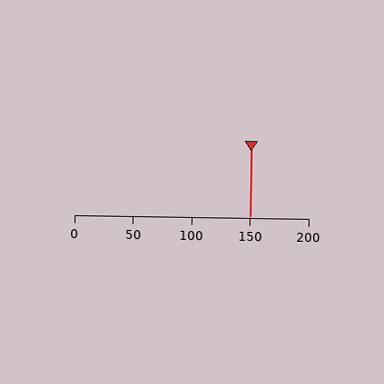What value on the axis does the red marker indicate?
The marker indicates approximately 150.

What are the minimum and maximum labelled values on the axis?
The axis runs from 0 to 200.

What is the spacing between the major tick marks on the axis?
The major ticks are spaced 50 apart.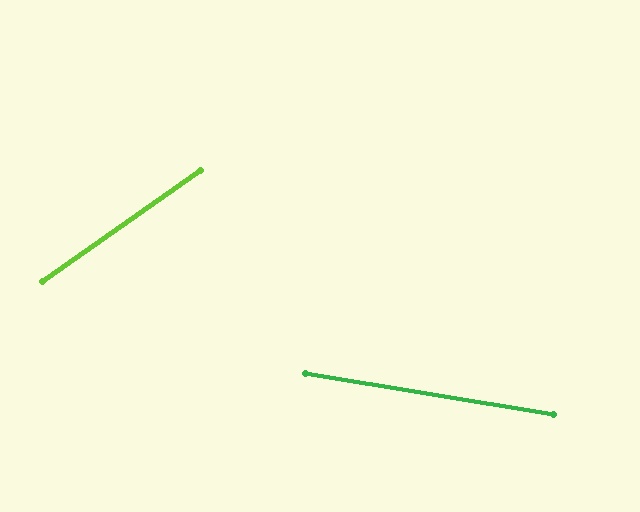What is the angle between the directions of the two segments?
Approximately 45 degrees.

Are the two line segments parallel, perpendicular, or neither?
Neither parallel nor perpendicular — they differ by about 45°.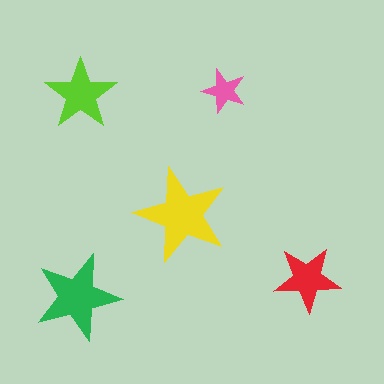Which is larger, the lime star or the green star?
The green one.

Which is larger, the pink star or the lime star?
The lime one.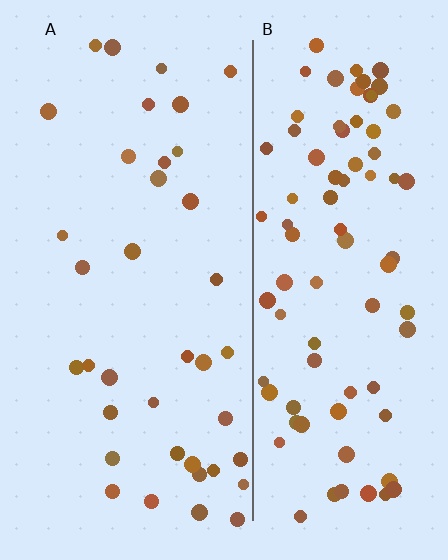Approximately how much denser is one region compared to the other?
Approximately 2.4× — region B over region A.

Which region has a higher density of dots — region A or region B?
B (the right).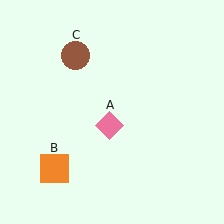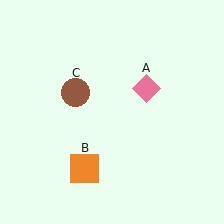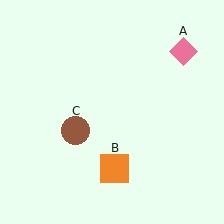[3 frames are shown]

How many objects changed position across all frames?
3 objects changed position: pink diamond (object A), orange square (object B), brown circle (object C).